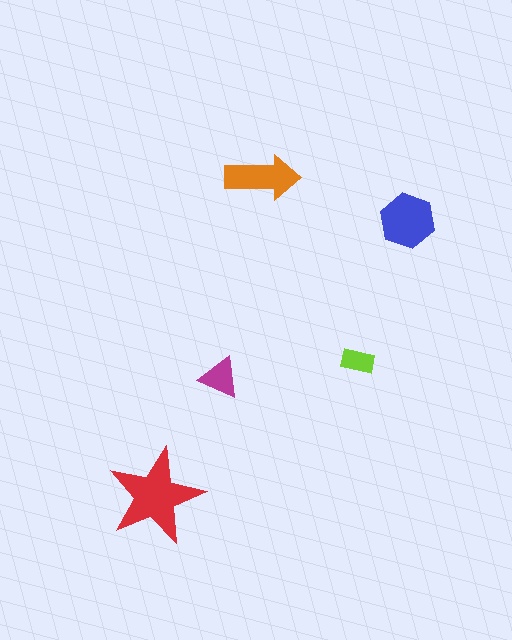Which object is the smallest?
The lime rectangle.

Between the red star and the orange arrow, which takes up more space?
The red star.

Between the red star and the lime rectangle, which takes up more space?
The red star.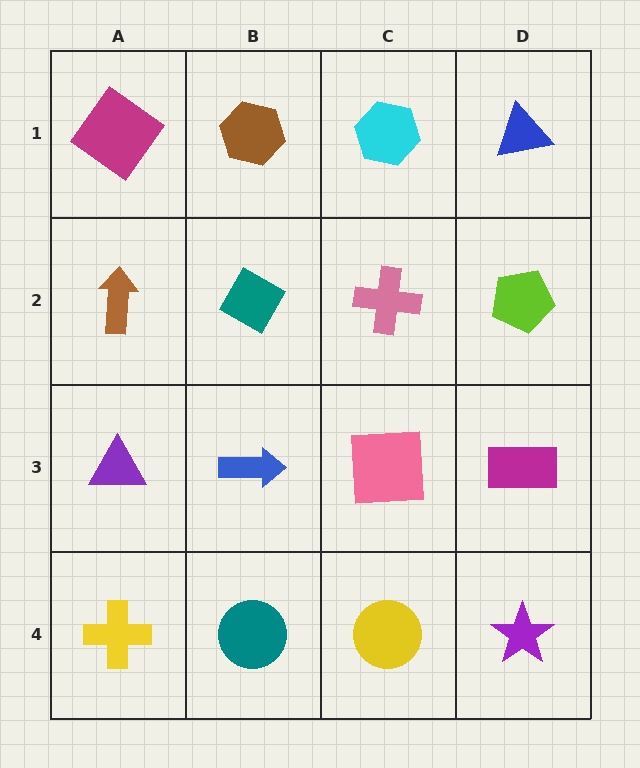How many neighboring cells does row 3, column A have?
3.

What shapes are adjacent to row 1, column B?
A teal diamond (row 2, column B), a magenta diamond (row 1, column A), a cyan hexagon (row 1, column C).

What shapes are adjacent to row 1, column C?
A pink cross (row 2, column C), a brown hexagon (row 1, column B), a blue triangle (row 1, column D).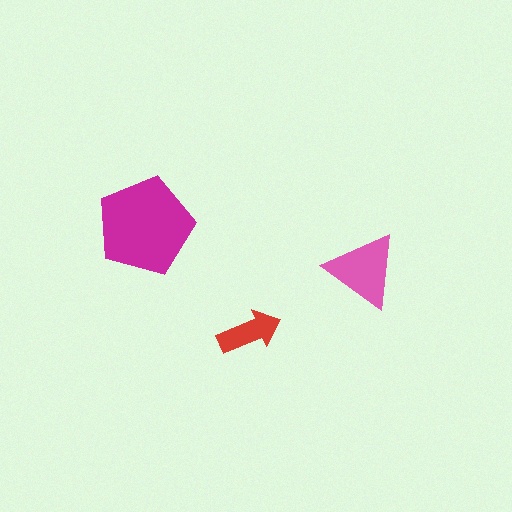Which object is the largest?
The magenta pentagon.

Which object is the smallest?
The red arrow.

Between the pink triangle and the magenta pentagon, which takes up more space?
The magenta pentagon.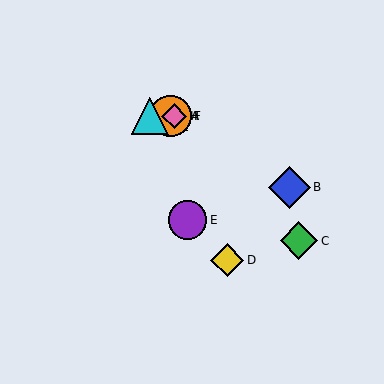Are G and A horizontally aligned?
Yes, both are at y≈116.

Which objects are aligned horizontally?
Objects A, F, G, H are aligned horizontally.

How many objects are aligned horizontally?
4 objects (A, F, G, H) are aligned horizontally.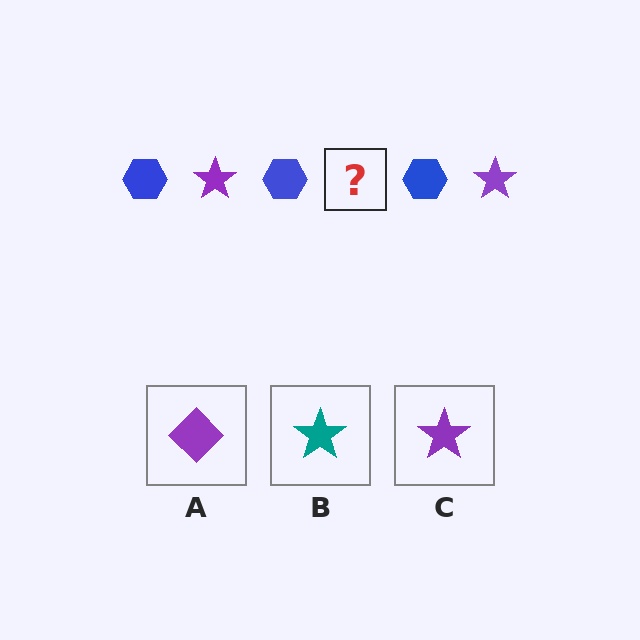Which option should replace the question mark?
Option C.